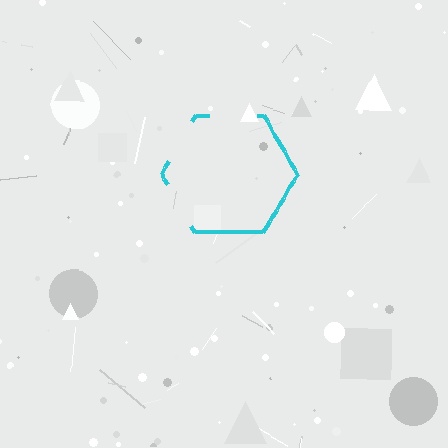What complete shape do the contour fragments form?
The contour fragments form a hexagon.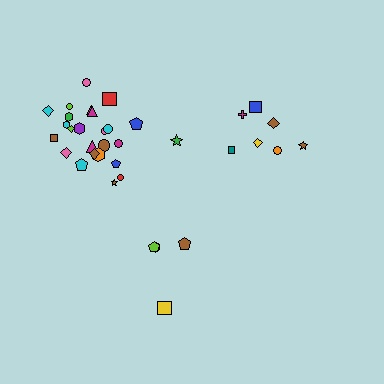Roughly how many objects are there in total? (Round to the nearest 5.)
Roughly 35 objects in total.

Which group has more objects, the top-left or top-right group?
The top-left group.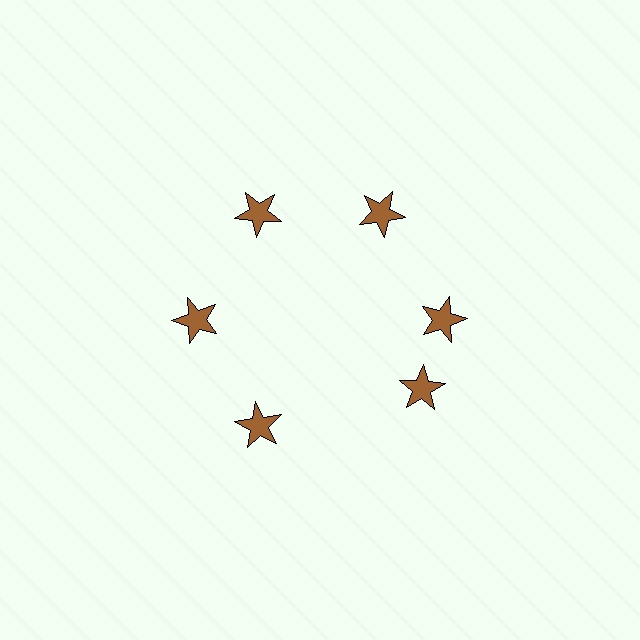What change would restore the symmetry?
The symmetry would be restored by rotating it back into even spacing with its neighbors so that all 6 stars sit at equal angles and equal distance from the center.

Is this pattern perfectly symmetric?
No. The 6 brown stars are arranged in a ring, but one element near the 5 o'clock position is rotated out of alignment along the ring, breaking the 6-fold rotational symmetry.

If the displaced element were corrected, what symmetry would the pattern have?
It would have 6-fold rotational symmetry — the pattern would map onto itself every 60 degrees.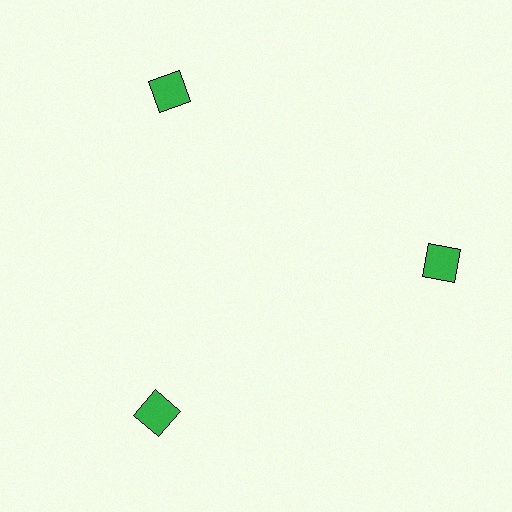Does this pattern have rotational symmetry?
Yes, this pattern has 3-fold rotational symmetry. It looks the same after rotating 120 degrees around the center.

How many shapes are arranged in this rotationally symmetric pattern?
There are 3 shapes, arranged in 3 groups of 1.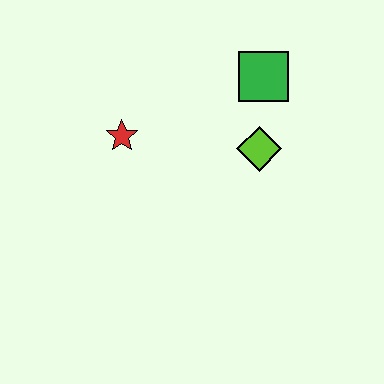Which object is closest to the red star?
The lime diamond is closest to the red star.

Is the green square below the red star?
No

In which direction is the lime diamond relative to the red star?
The lime diamond is to the right of the red star.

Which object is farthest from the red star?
The green square is farthest from the red star.